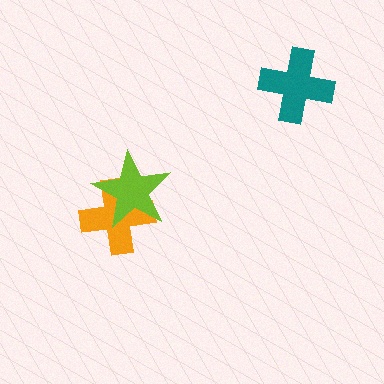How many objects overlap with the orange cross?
1 object overlaps with the orange cross.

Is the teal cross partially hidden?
No, no other shape covers it.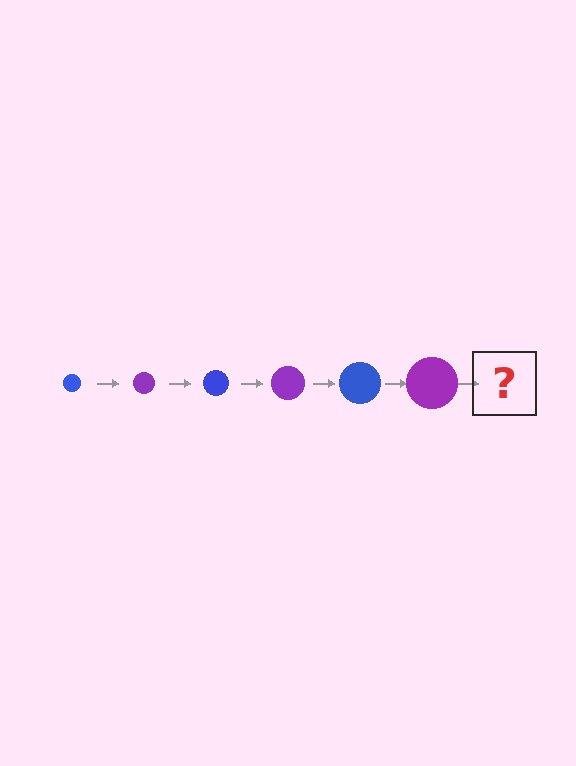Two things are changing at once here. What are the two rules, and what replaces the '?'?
The two rules are that the circle grows larger each step and the color cycles through blue and purple. The '?' should be a blue circle, larger than the previous one.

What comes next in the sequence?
The next element should be a blue circle, larger than the previous one.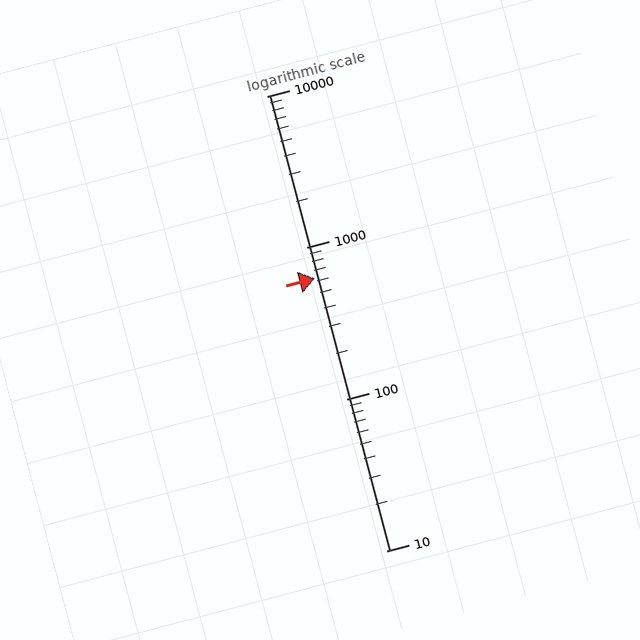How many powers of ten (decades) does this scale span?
The scale spans 3 decades, from 10 to 10000.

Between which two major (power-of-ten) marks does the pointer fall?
The pointer is between 100 and 1000.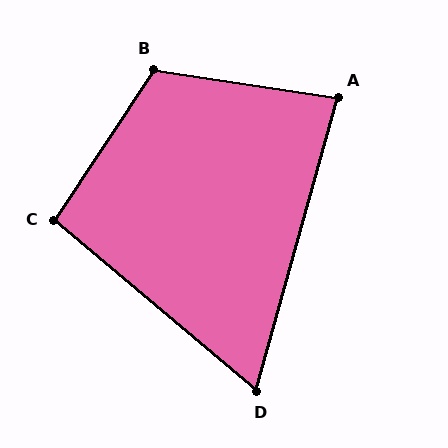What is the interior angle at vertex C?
Approximately 97 degrees (obtuse).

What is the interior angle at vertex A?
Approximately 83 degrees (acute).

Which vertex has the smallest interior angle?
D, at approximately 65 degrees.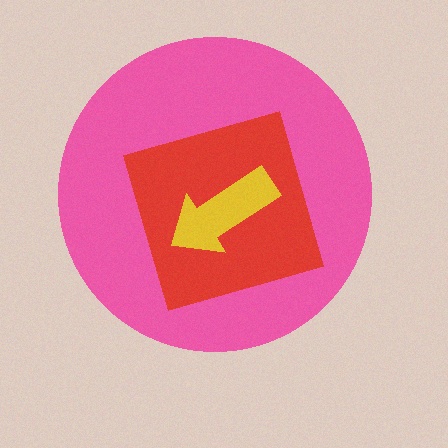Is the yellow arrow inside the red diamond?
Yes.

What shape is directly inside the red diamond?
The yellow arrow.